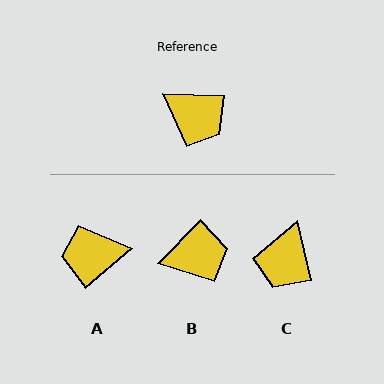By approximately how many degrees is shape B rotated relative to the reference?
Approximately 48 degrees counter-clockwise.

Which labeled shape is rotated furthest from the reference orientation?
A, about 138 degrees away.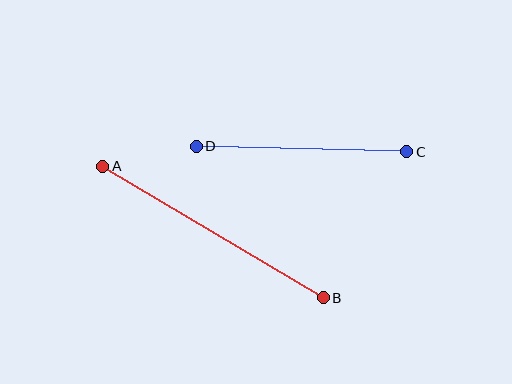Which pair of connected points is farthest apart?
Points A and B are farthest apart.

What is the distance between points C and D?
The distance is approximately 211 pixels.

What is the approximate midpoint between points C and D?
The midpoint is at approximately (301, 149) pixels.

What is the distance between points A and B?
The distance is approximately 257 pixels.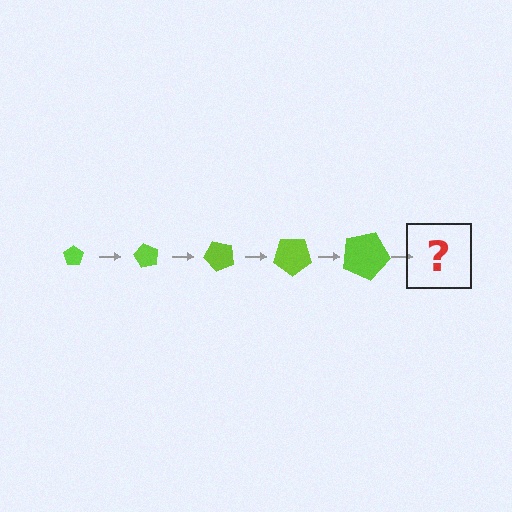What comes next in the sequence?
The next element should be a pentagon, larger than the previous one and rotated 300 degrees from the start.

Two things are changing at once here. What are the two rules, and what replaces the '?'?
The two rules are that the pentagon grows larger each step and it rotates 60 degrees each step. The '?' should be a pentagon, larger than the previous one and rotated 300 degrees from the start.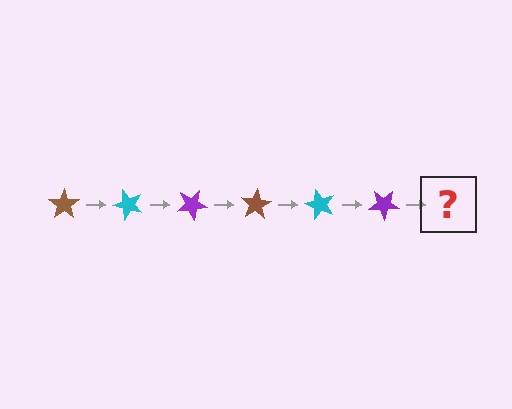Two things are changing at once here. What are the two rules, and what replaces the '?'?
The two rules are that it rotates 50 degrees each step and the color cycles through brown, cyan, and purple. The '?' should be a brown star, rotated 300 degrees from the start.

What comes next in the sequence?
The next element should be a brown star, rotated 300 degrees from the start.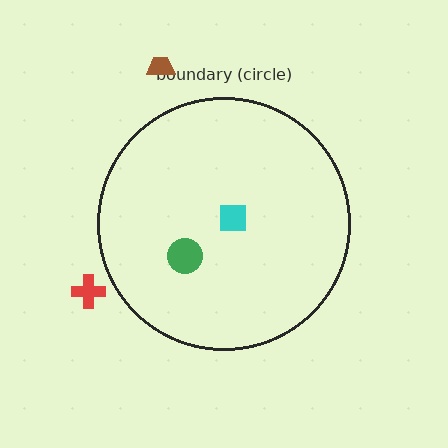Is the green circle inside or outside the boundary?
Inside.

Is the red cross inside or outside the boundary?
Outside.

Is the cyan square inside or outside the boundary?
Inside.